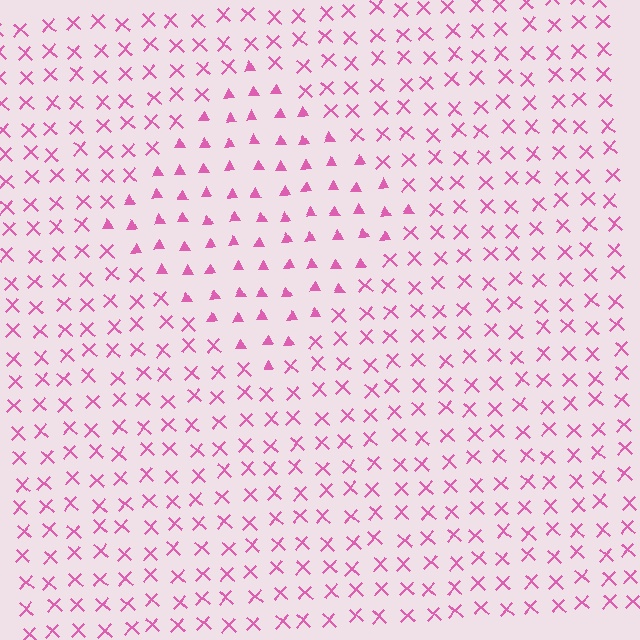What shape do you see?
I see a diamond.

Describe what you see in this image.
The image is filled with small pink elements arranged in a uniform grid. A diamond-shaped region contains triangles, while the surrounding area contains X marks. The boundary is defined purely by the change in element shape.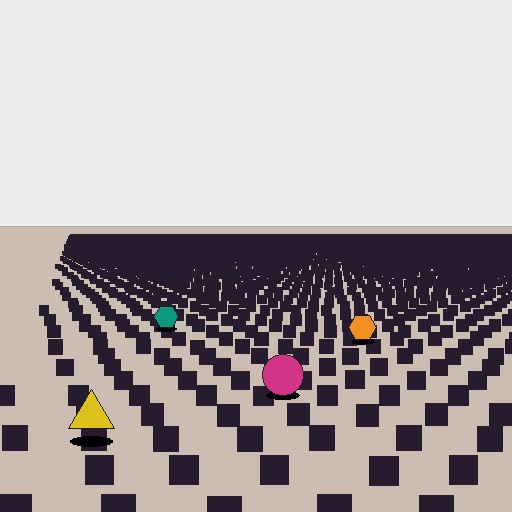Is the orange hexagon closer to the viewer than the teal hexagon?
Yes. The orange hexagon is closer — you can tell from the texture gradient: the ground texture is coarser near it.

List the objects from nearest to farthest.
From nearest to farthest: the yellow triangle, the magenta circle, the orange hexagon, the teal hexagon.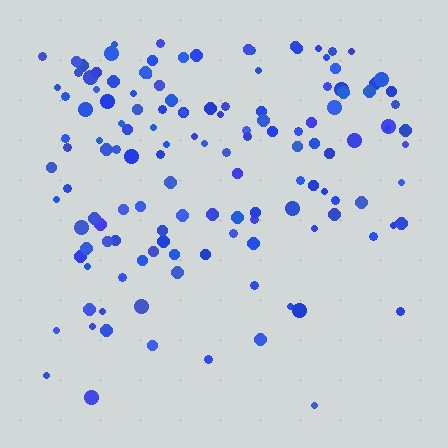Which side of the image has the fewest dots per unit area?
The bottom.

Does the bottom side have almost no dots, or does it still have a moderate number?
Still a moderate number, just noticeably fewer than the top.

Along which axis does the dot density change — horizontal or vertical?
Vertical.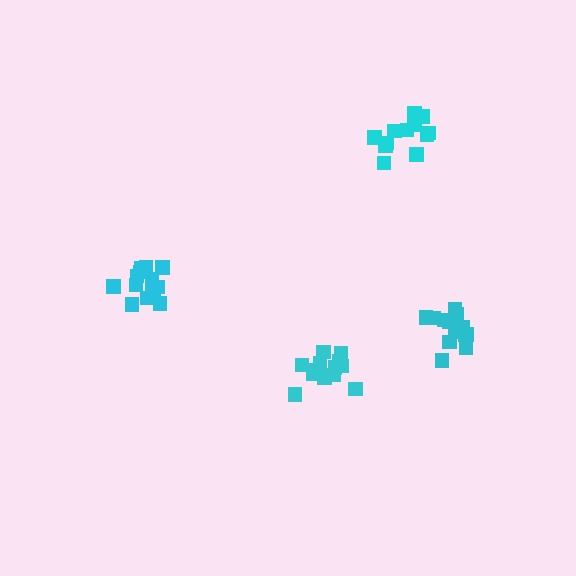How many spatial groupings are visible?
There are 4 spatial groupings.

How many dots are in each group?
Group 1: 15 dots, Group 2: 12 dots, Group 3: 15 dots, Group 4: 14 dots (56 total).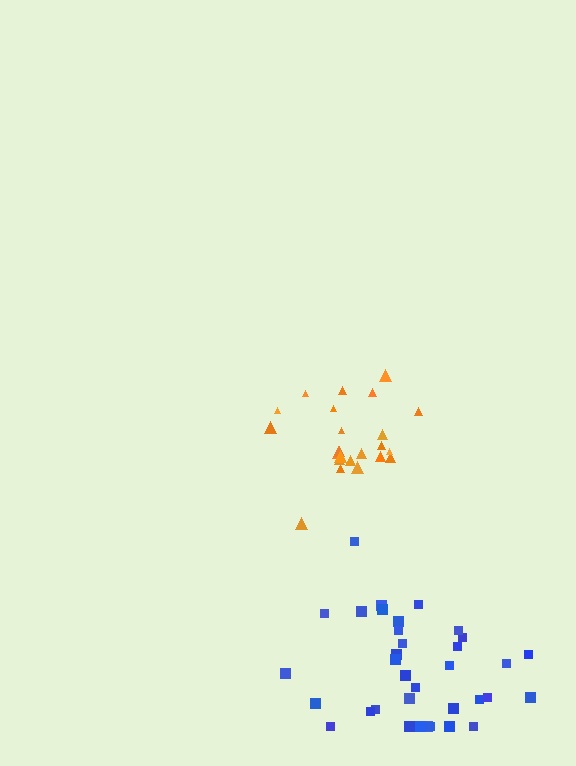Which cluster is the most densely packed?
Orange.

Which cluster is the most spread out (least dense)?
Blue.